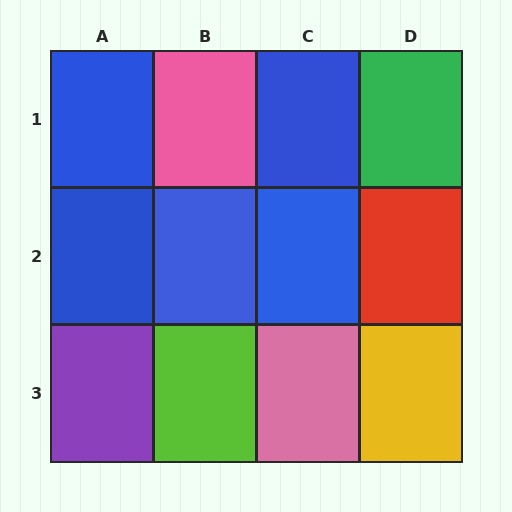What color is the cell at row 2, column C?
Blue.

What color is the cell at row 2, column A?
Blue.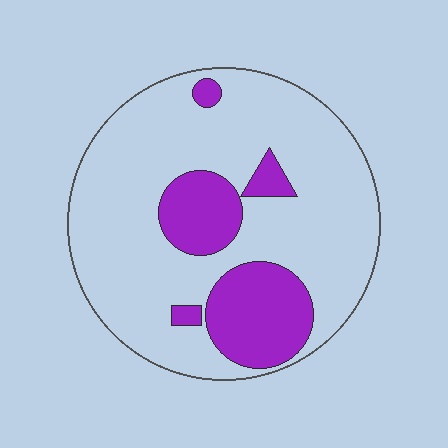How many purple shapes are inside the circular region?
5.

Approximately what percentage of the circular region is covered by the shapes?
Approximately 25%.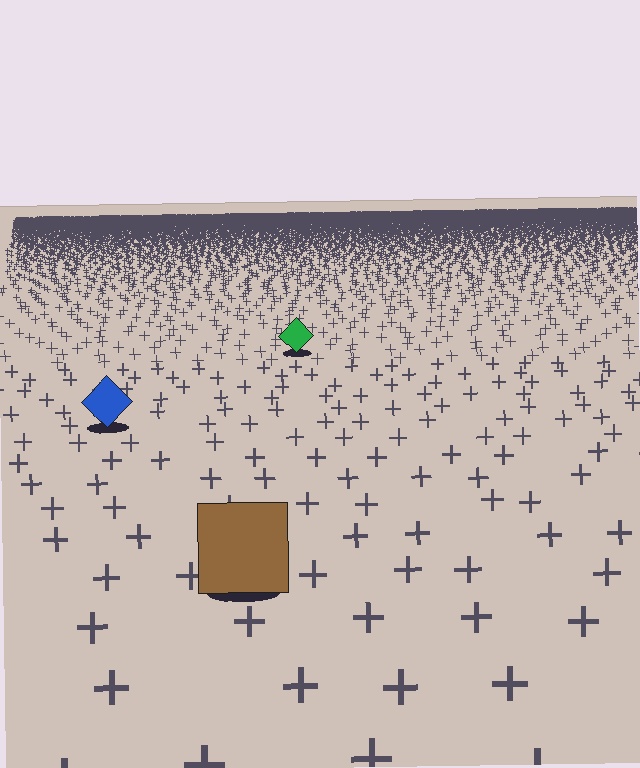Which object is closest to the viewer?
The brown square is closest. The texture marks near it are larger and more spread out.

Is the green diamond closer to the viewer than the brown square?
No. The brown square is closer — you can tell from the texture gradient: the ground texture is coarser near it.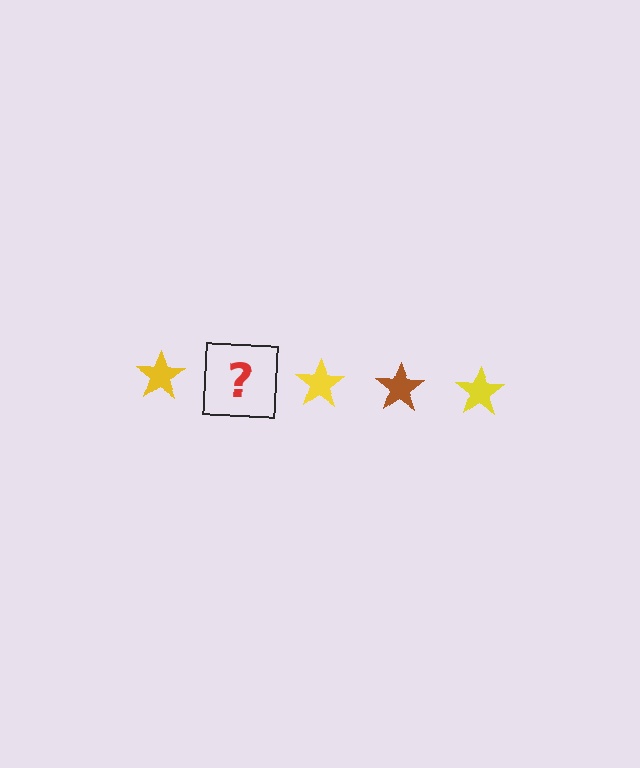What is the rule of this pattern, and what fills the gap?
The rule is that the pattern cycles through yellow, brown stars. The gap should be filled with a brown star.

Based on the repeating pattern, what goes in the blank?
The blank should be a brown star.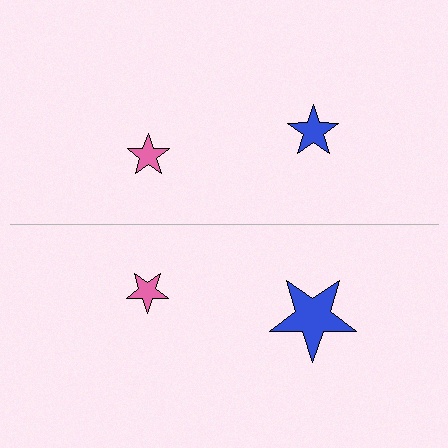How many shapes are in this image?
There are 4 shapes in this image.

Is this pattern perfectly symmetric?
No, the pattern is not perfectly symmetric. The blue star on the bottom side has a different size than its mirror counterpart.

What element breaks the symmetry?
The blue star on the bottom side has a different size than its mirror counterpart.